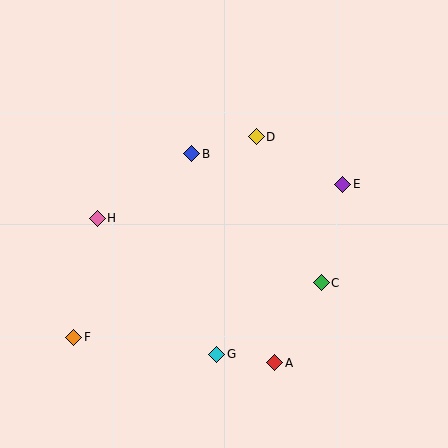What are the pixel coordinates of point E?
Point E is at (343, 184).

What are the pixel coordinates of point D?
Point D is at (256, 137).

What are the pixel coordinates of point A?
Point A is at (275, 363).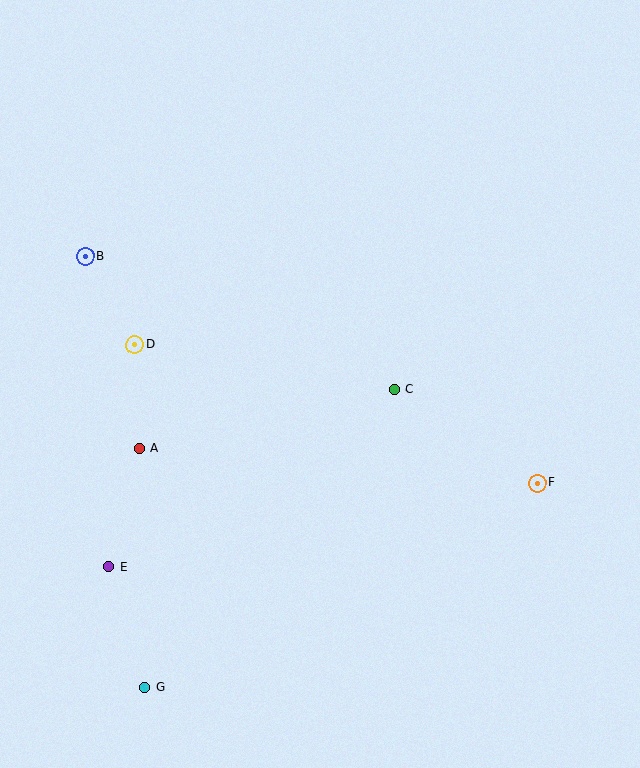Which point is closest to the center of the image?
Point C at (395, 390) is closest to the center.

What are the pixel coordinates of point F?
Point F is at (537, 483).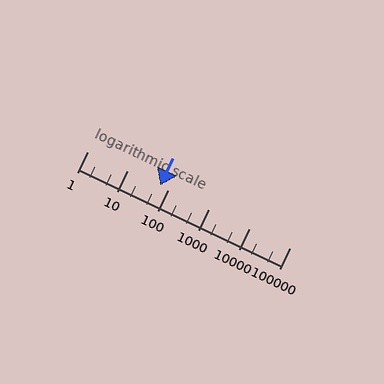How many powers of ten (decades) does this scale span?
The scale spans 5 decades, from 1 to 100000.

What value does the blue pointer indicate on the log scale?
The pointer indicates approximately 62.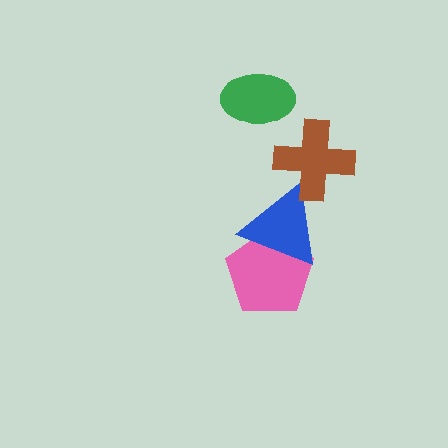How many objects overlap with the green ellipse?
0 objects overlap with the green ellipse.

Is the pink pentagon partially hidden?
Yes, it is partially covered by another shape.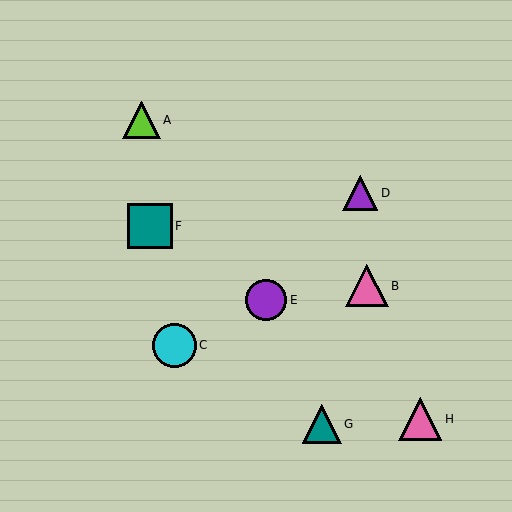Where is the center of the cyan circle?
The center of the cyan circle is at (174, 345).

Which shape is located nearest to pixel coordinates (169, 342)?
The cyan circle (labeled C) at (174, 345) is nearest to that location.